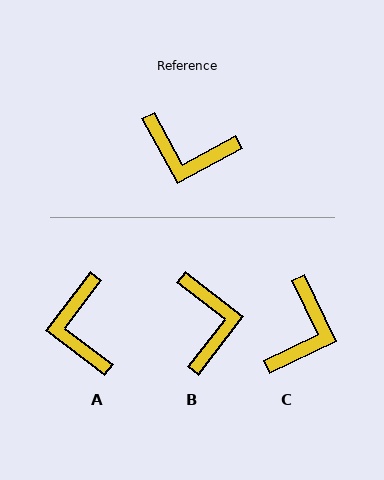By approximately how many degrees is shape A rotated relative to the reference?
Approximately 66 degrees clockwise.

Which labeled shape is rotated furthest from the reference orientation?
B, about 114 degrees away.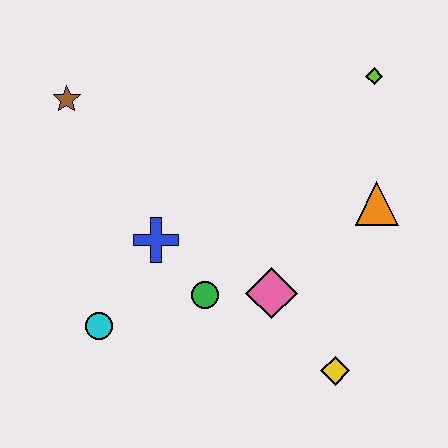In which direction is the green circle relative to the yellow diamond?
The green circle is to the left of the yellow diamond.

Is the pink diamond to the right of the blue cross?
Yes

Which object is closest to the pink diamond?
The green circle is closest to the pink diamond.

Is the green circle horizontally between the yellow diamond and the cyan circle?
Yes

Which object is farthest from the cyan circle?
The lime diamond is farthest from the cyan circle.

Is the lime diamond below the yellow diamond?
No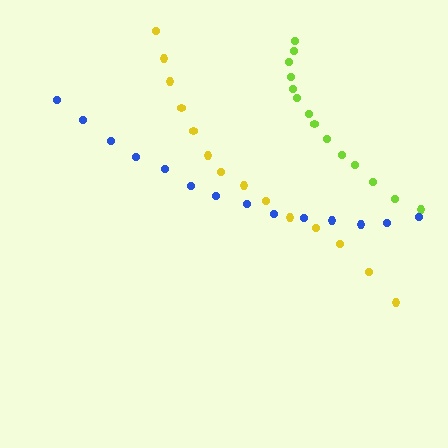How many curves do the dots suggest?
There are 3 distinct paths.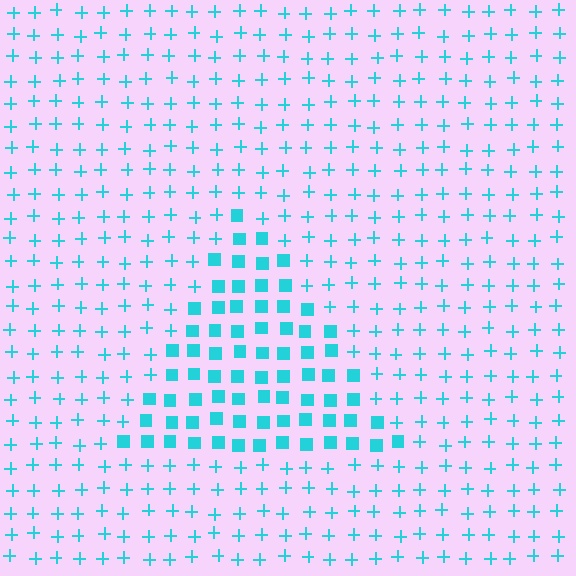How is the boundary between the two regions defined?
The boundary is defined by a change in element shape: squares inside vs. plus signs outside. All elements share the same color and spacing.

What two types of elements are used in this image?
The image uses squares inside the triangle region and plus signs outside it.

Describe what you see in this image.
The image is filled with small cyan elements arranged in a uniform grid. A triangle-shaped region contains squares, while the surrounding area contains plus signs. The boundary is defined purely by the change in element shape.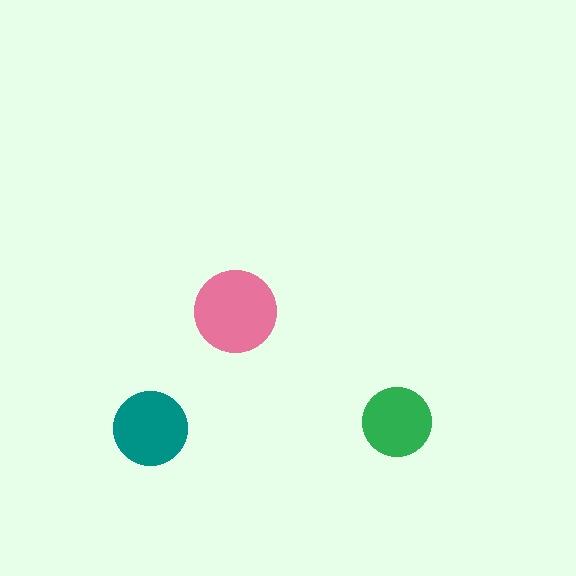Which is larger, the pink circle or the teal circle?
The pink one.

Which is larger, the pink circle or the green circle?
The pink one.